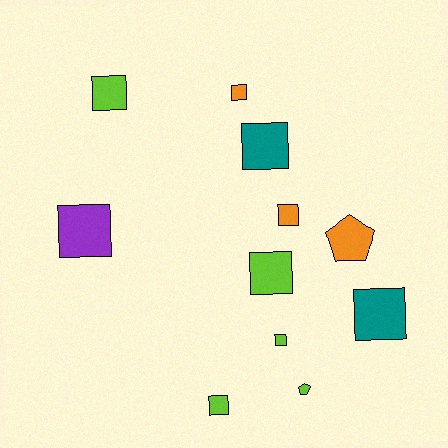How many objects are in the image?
There are 11 objects.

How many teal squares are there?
There are 2 teal squares.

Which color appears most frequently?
Lime, with 5 objects.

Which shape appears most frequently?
Square, with 9 objects.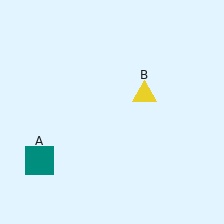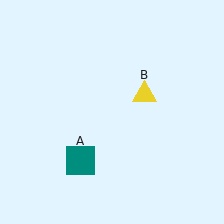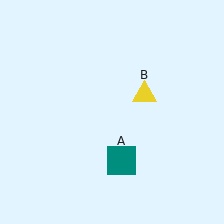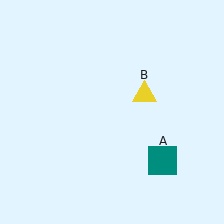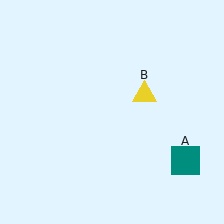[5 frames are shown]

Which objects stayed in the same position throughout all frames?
Yellow triangle (object B) remained stationary.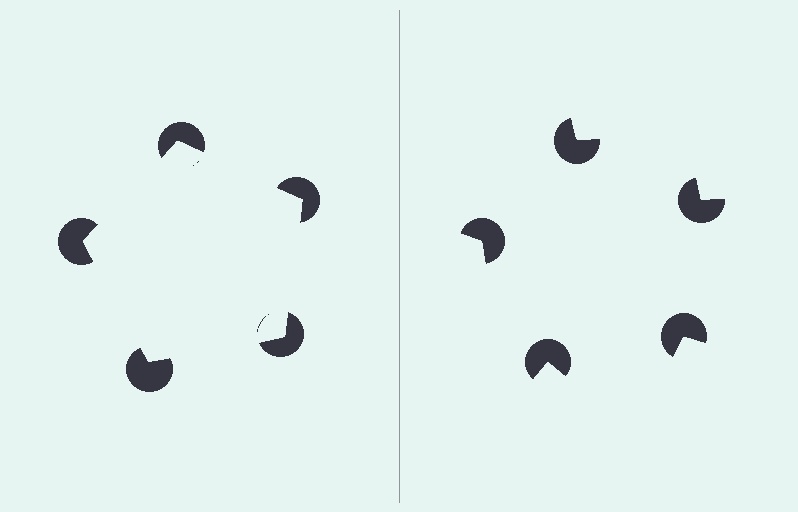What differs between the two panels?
The pac-man discs are positioned identically on both sides; only the wedge orientations differ. On the left they align to a pentagon; on the right they are misaligned.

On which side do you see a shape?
An illusory pentagon appears on the left side. On the right side the wedge cuts are rotated, so no coherent shape forms.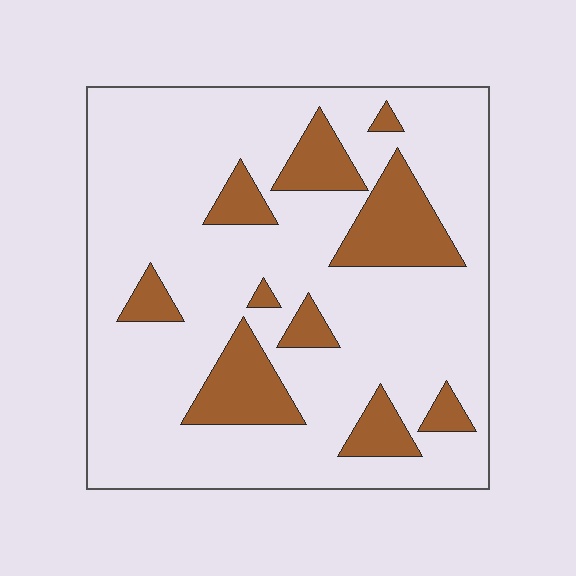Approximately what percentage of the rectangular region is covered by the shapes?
Approximately 20%.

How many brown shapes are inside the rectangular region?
10.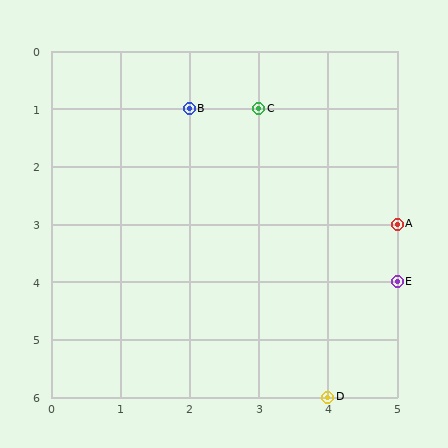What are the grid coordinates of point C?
Point C is at grid coordinates (3, 1).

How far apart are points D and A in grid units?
Points D and A are 1 column and 3 rows apart (about 3.2 grid units diagonally).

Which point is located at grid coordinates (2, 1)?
Point B is at (2, 1).